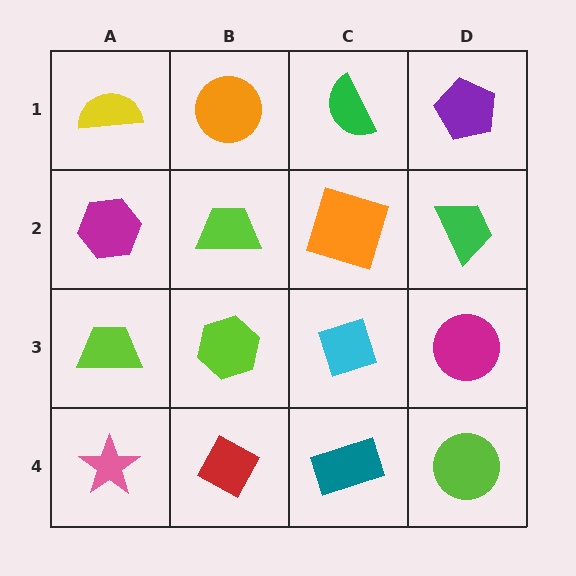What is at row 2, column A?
A magenta hexagon.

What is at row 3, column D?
A magenta circle.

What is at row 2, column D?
A green trapezoid.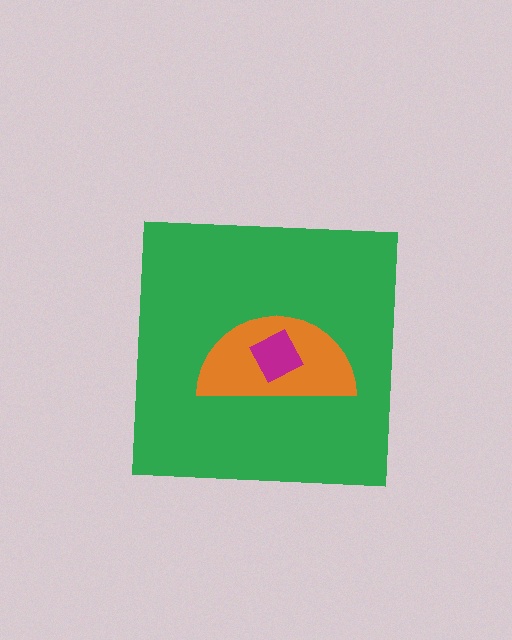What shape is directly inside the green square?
The orange semicircle.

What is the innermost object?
The magenta square.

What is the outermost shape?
The green square.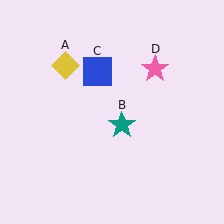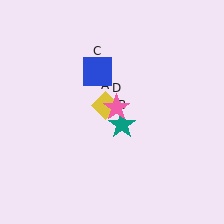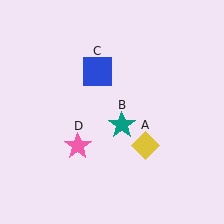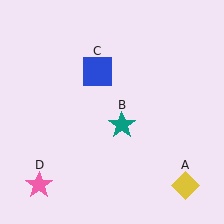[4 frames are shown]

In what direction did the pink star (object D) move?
The pink star (object D) moved down and to the left.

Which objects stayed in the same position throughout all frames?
Teal star (object B) and blue square (object C) remained stationary.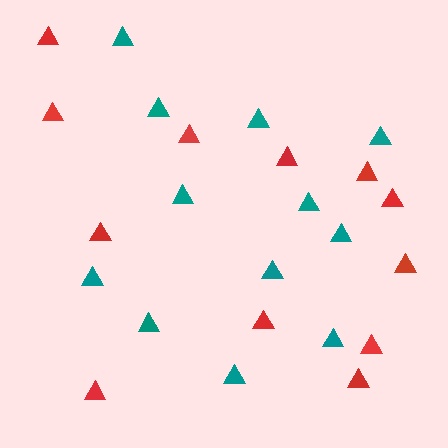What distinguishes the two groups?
There are 2 groups: one group of red triangles (12) and one group of teal triangles (12).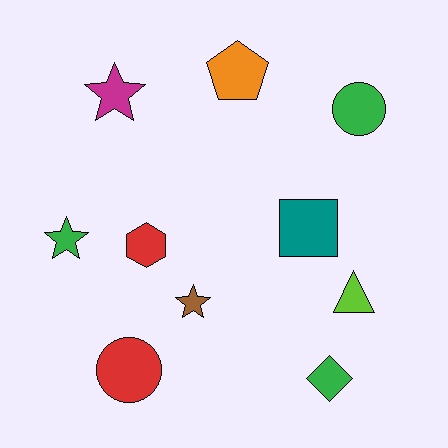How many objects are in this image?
There are 10 objects.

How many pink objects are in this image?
There are no pink objects.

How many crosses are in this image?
There are no crosses.